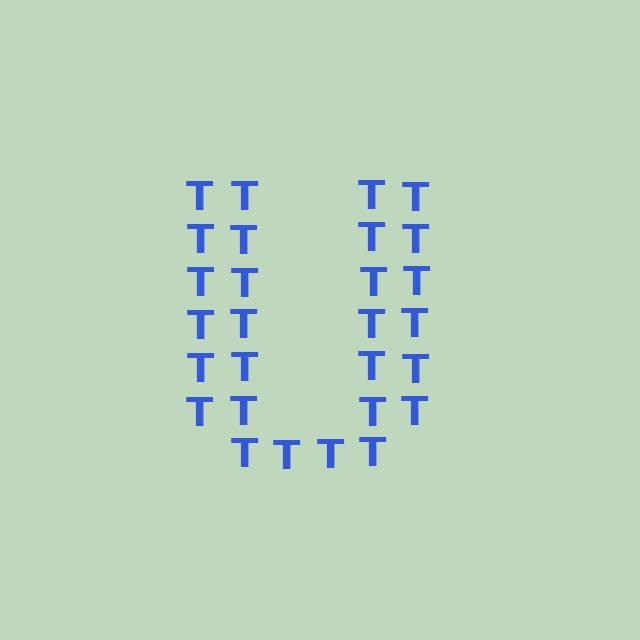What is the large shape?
The large shape is the letter U.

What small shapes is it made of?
It is made of small letter T's.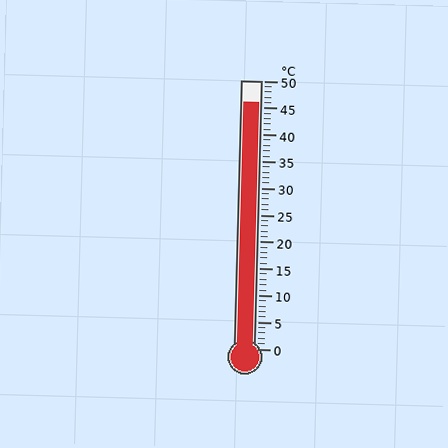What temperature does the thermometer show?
The thermometer shows approximately 46°C.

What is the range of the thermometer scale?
The thermometer scale ranges from 0°C to 50°C.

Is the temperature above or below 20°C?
The temperature is above 20°C.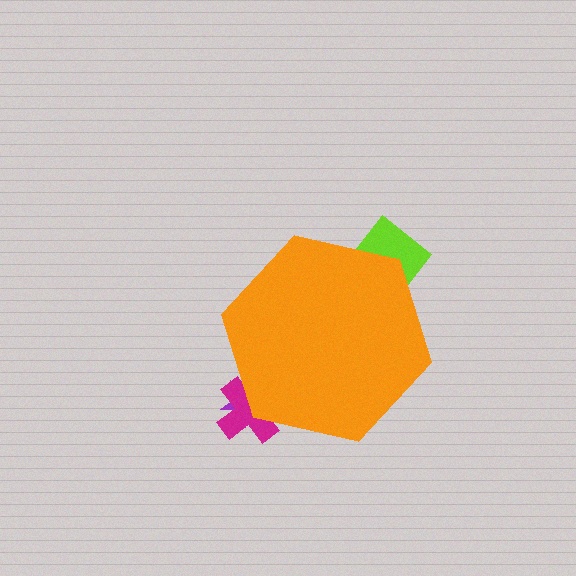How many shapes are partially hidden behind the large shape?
3 shapes are partially hidden.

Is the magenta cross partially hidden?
Yes, the magenta cross is partially hidden behind the orange hexagon.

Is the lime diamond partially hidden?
Yes, the lime diamond is partially hidden behind the orange hexagon.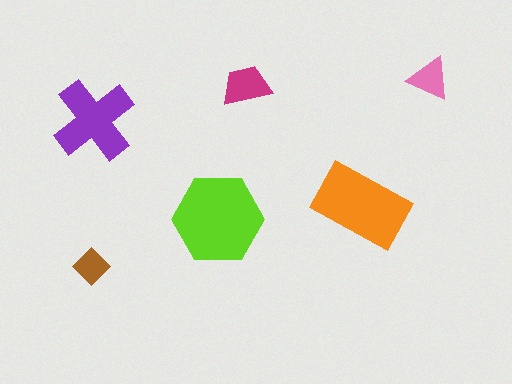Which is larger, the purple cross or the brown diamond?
The purple cross.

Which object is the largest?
The lime hexagon.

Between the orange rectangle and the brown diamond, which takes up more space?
The orange rectangle.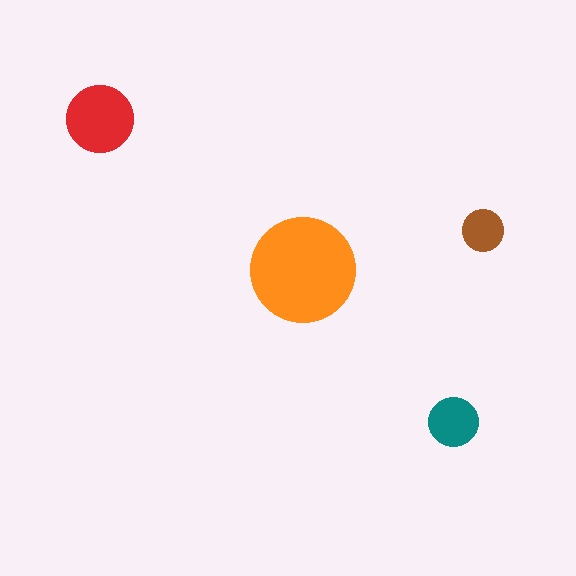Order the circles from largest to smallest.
the orange one, the red one, the teal one, the brown one.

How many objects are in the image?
There are 4 objects in the image.